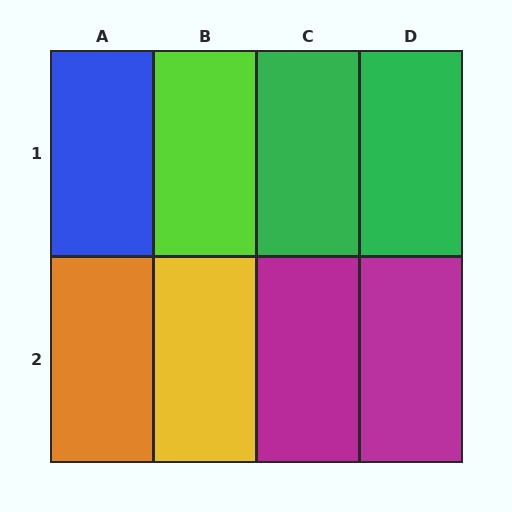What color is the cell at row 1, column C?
Green.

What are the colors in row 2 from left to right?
Orange, yellow, magenta, magenta.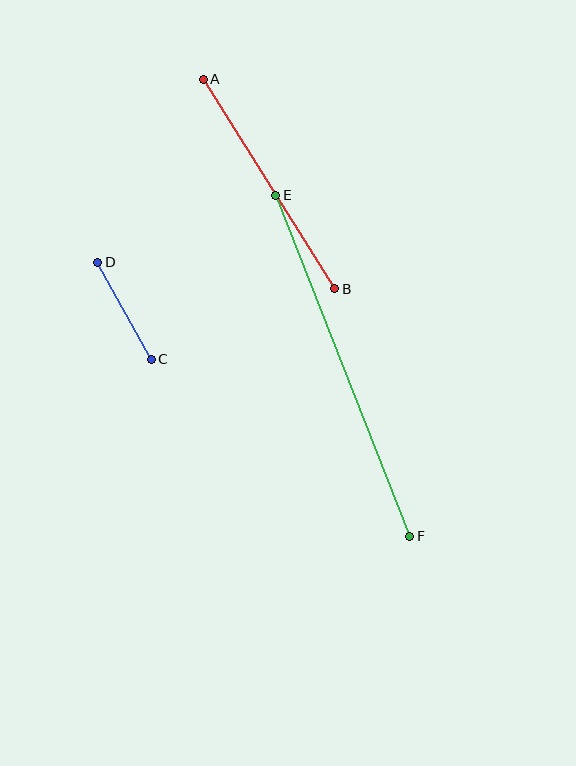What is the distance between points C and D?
The distance is approximately 110 pixels.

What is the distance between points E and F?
The distance is approximately 366 pixels.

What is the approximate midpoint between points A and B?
The midpoint is at approximately (269, 184) pixels.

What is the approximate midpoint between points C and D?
The midpoint is at approximately (125, 311) pixels.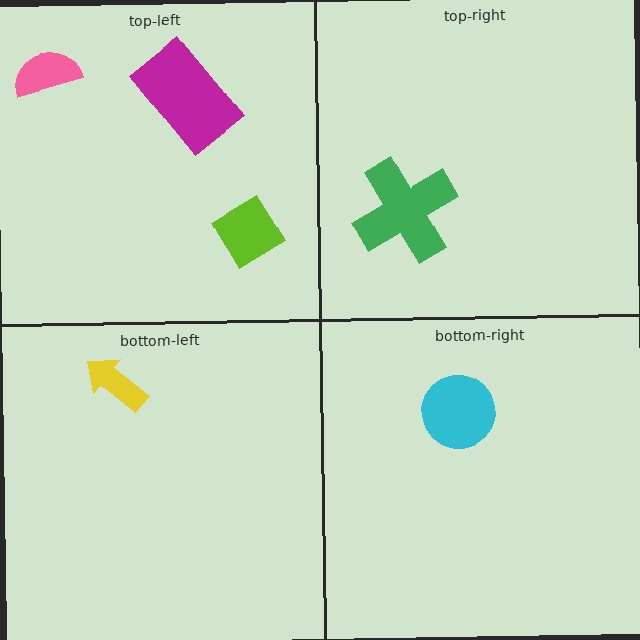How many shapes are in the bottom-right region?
1.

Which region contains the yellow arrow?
The bottom-left region.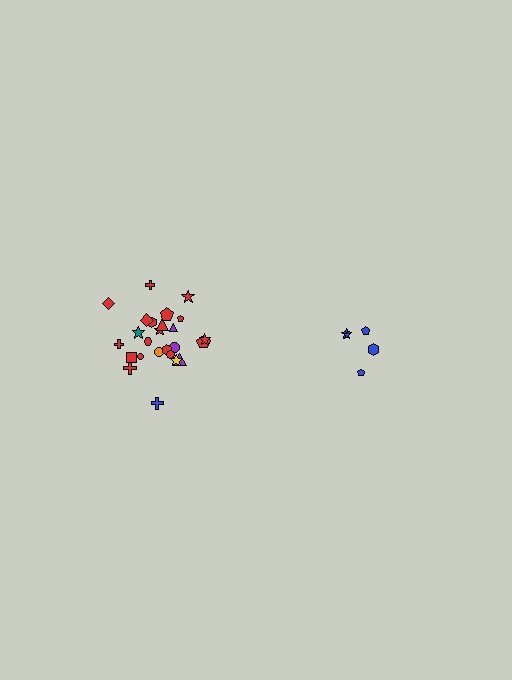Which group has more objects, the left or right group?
The left group.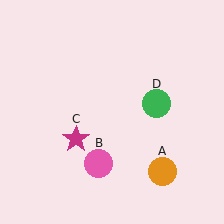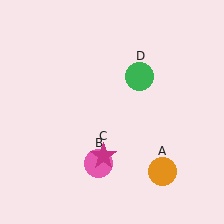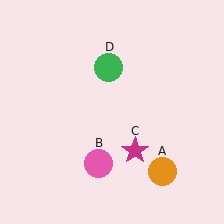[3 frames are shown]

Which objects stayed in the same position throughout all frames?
Orange circle (object A) and pink circle (object B) remained stationary.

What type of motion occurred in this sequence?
The magenta star (object C), green circle (object D) rotated counterclockwise around the center of the scene.